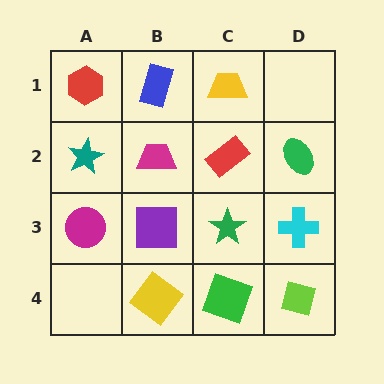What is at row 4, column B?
A yellow diamond.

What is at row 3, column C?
A green star.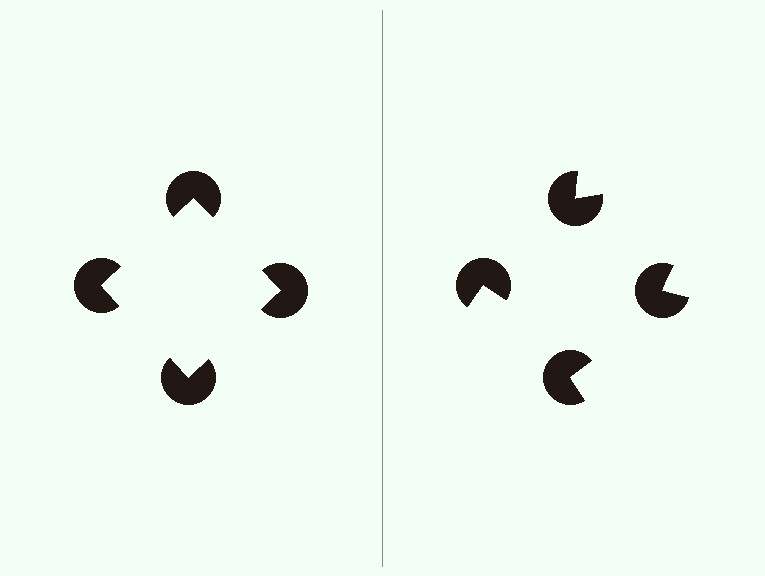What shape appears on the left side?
An illusory square.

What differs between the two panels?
The pac-man discs are positioned identically on both sides; only the wedge orientations differ. On the left they align to a square; on the right they are misaligned.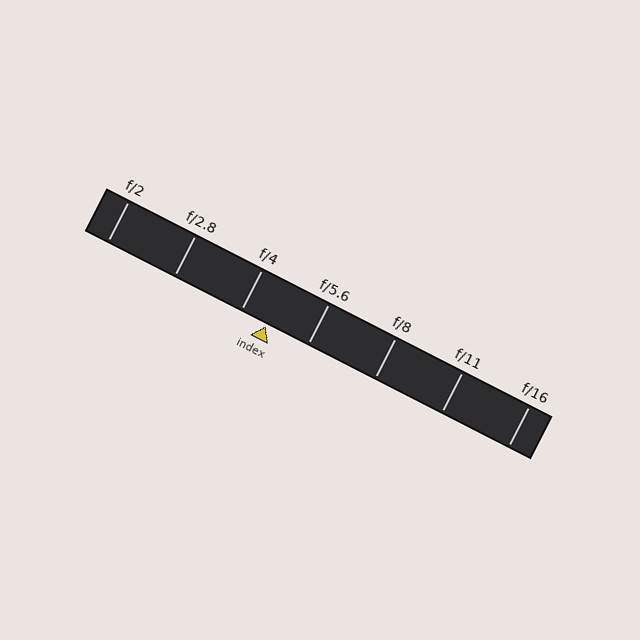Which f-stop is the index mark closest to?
The index mark is closest to f/4.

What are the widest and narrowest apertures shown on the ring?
The widest aperture shown is f/2 and the narrowest is f/16.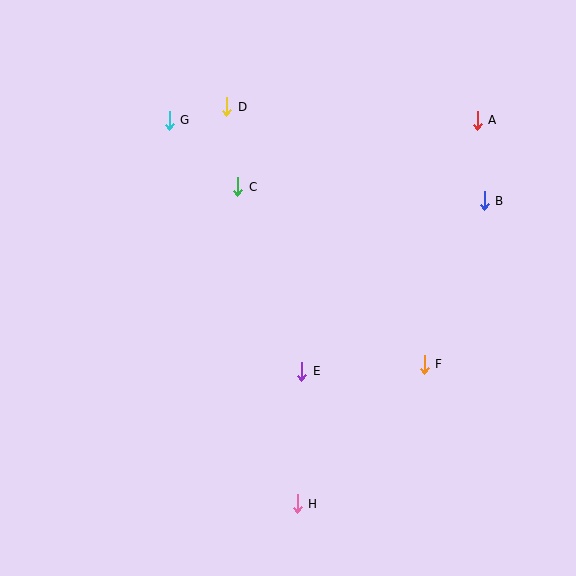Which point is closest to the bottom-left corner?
Point H is closest to the bottom-left corner.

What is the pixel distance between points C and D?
The distance between C and D is 81 pixels.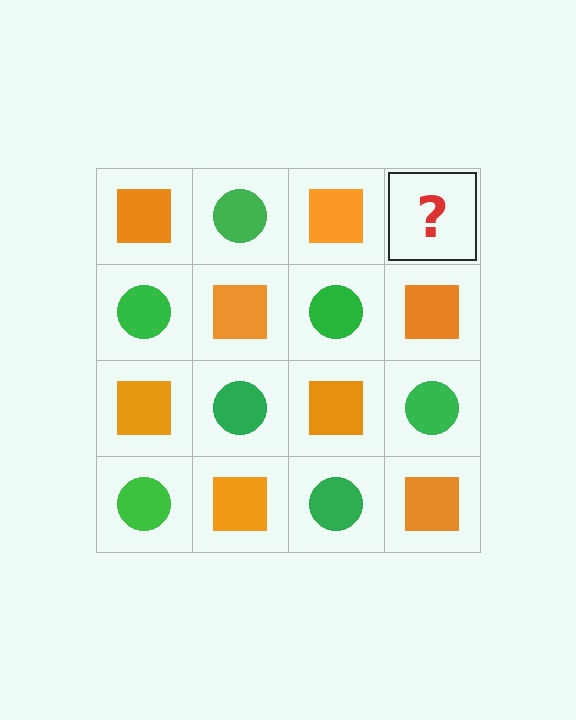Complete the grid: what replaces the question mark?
The question mark should be replaced with a green circle.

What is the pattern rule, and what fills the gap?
The rule is that it alternates orange square and green circle in a checkerboard pattern. The gap should be filled with a green circle.